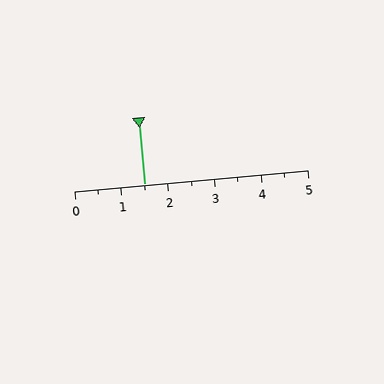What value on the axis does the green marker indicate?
The marker indicates approximately 1.5.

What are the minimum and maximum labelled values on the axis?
The axis runs from 0 to 5.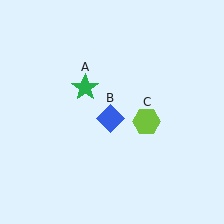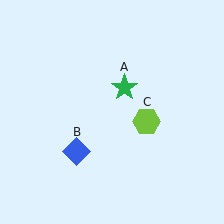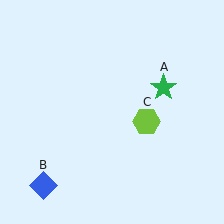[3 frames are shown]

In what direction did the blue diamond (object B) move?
The blue diamond (object B) moved down and to the left.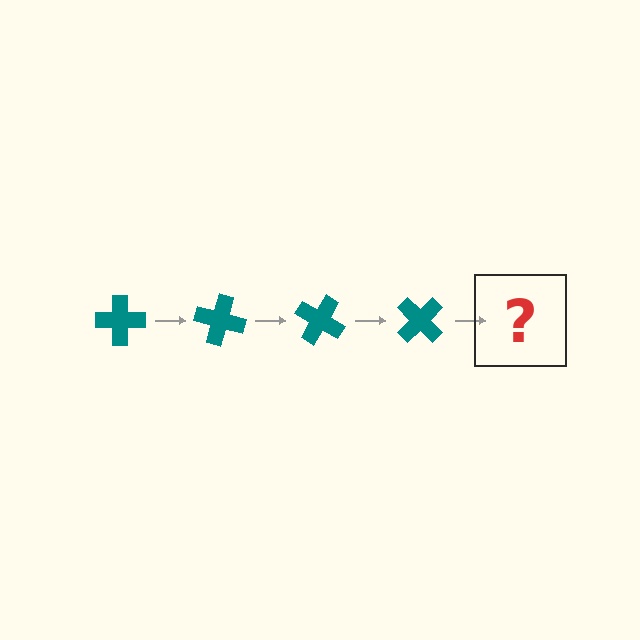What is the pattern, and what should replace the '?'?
The pattern is that the cross rotates 15 degrees each step. The '?' should be a teal cross rotated 60 degrees.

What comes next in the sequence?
The next element should be a teal cross rotated 60 degrees.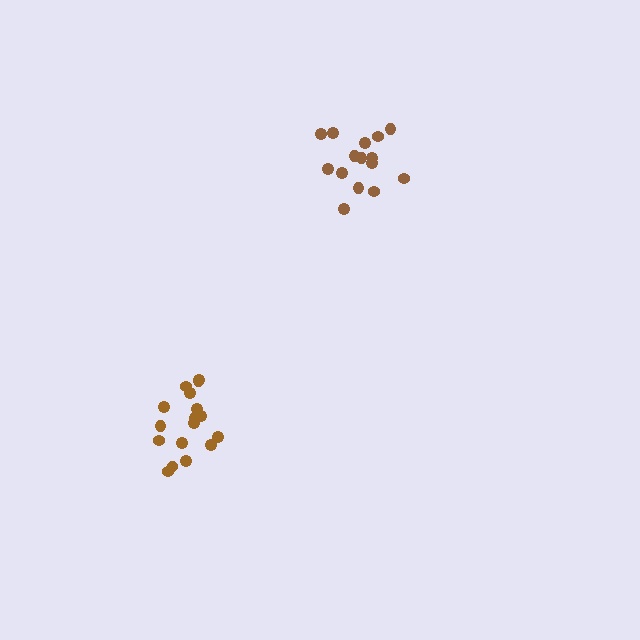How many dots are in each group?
Group 1: 18 dots, Group 2: 15 dots (33 total).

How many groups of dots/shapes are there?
There are 2 groups.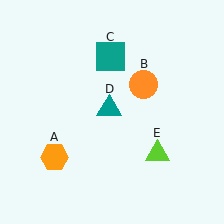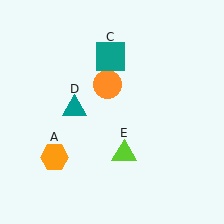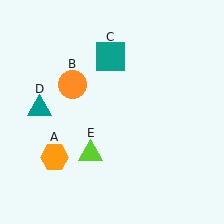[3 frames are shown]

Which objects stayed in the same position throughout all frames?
Orange hexagon (object A) and teal square (object C) remained stationary.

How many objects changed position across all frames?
3 objects changed position: orange circle (object B), teal triangle (object D), lime triangle (object E).